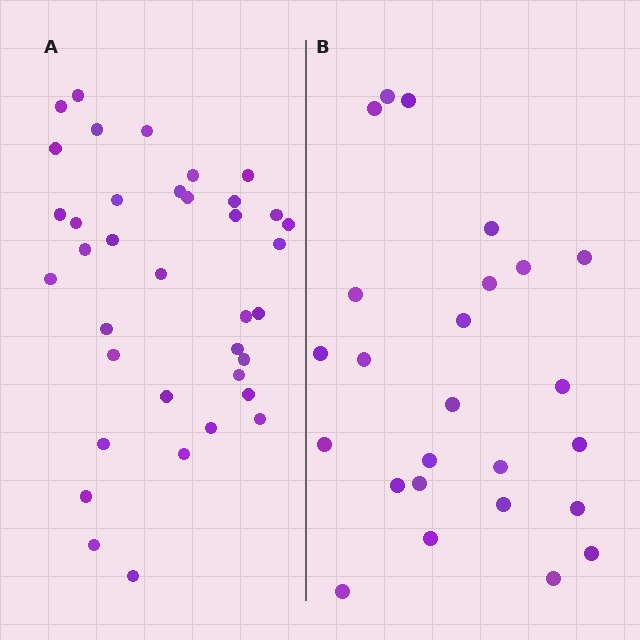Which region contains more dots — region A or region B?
Region A (the left region) has more dots.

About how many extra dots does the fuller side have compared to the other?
Region A has roughly 12 or so more dots than region B.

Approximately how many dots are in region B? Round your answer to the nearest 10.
About 20 dots. (The exact count is 25, which rounds to 20.)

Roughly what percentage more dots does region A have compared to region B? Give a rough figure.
About 50% more.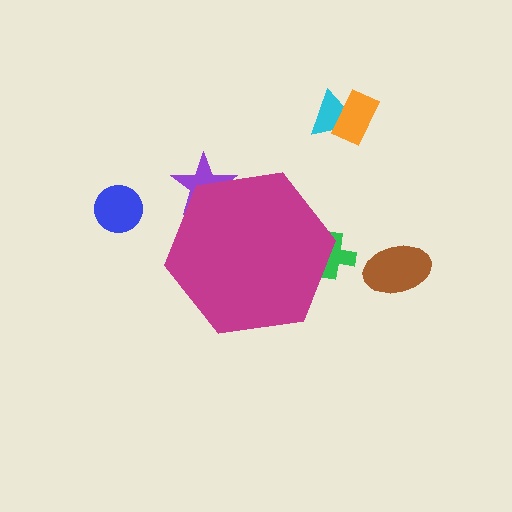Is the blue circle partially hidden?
No, the blue circle is fully visible.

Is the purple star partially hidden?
Yes, the purple star is partially hidden behind the magenta hexagon.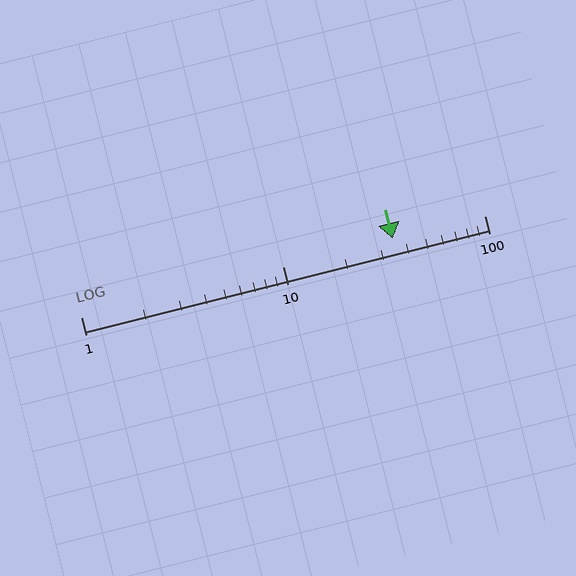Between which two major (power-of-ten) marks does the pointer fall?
The pointer is between 10 and 100.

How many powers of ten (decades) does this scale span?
The scale spans 2 decades, from 1 to 100.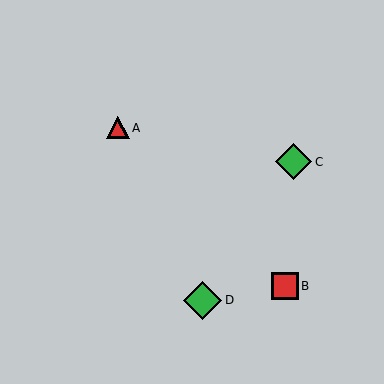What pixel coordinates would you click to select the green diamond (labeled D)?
Click at (203, 300) to select the green diamond D.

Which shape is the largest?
The green diamond (labeled D) is the largest.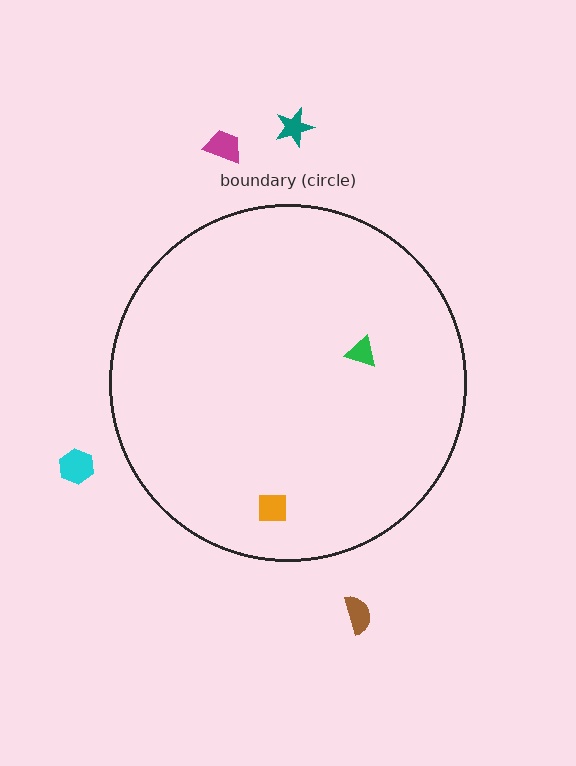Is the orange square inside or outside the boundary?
Inside.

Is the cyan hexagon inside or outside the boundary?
Outside.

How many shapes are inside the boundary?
2 inside, 4 outside.